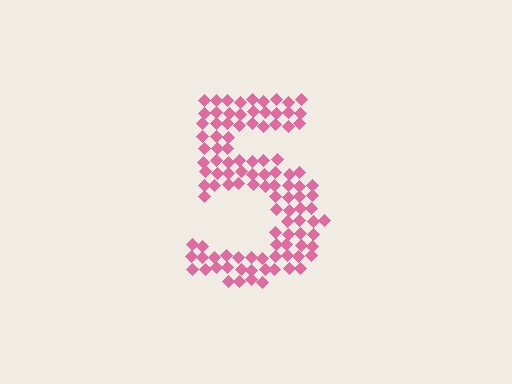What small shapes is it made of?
It is made of small diamonds.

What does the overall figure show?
The overall figure shows the digit 5.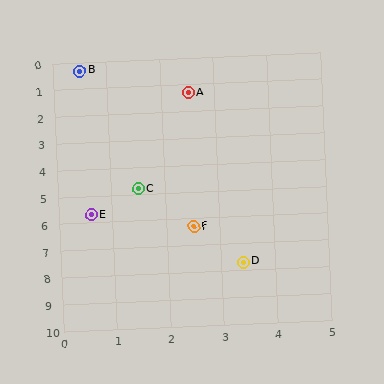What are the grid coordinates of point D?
Point D is at approximately (3.4, 7.7).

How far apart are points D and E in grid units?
Points D and E are about 3.4 grid units apart.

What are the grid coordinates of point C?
Point C is at approximately (1.5, 4.8).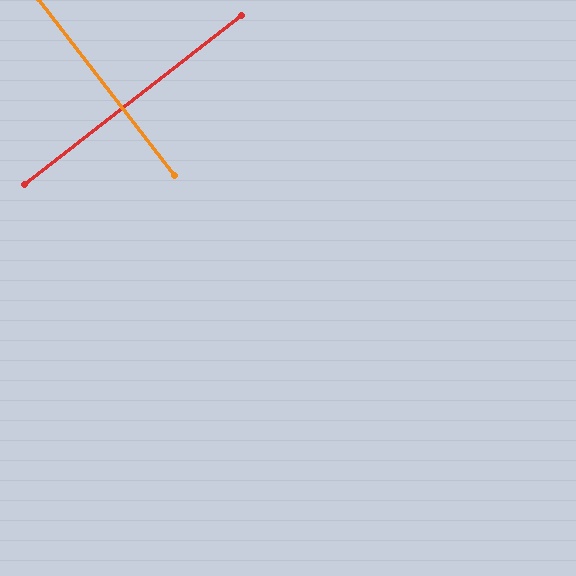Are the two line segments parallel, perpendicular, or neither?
Perpendicular — they meet at approximately 90°.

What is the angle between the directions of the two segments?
Approximately 90 degrees.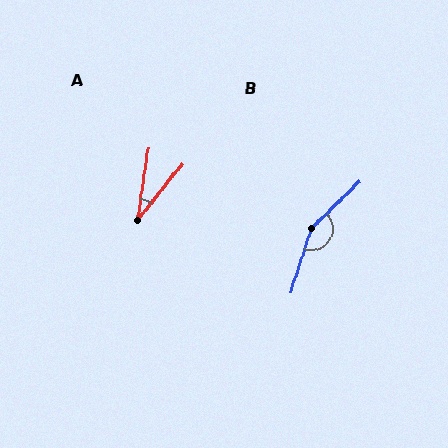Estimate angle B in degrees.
Approximately 152 degrees.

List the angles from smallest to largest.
A (30°), B (152°).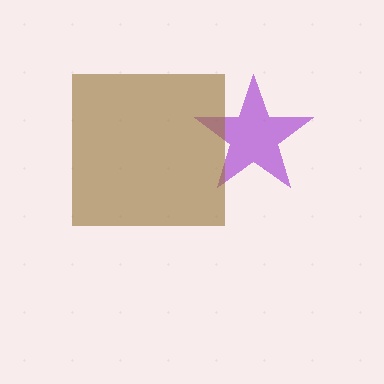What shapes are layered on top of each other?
The layered shapes are: a purple star, a brown square.